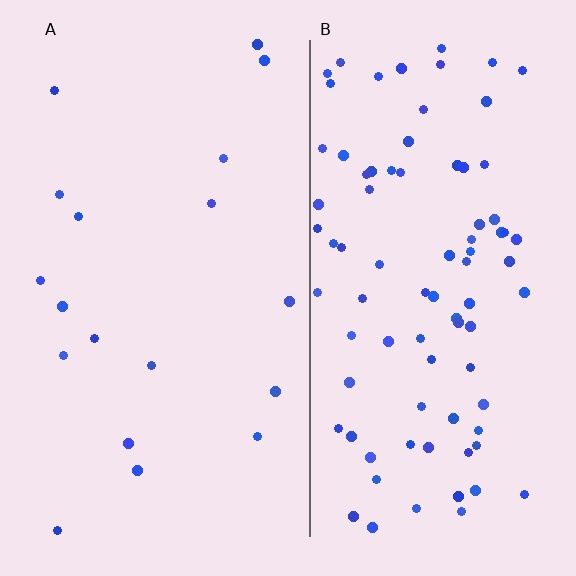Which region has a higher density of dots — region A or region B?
B (the right).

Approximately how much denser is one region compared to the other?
Approximately 4.7× — region B over region A.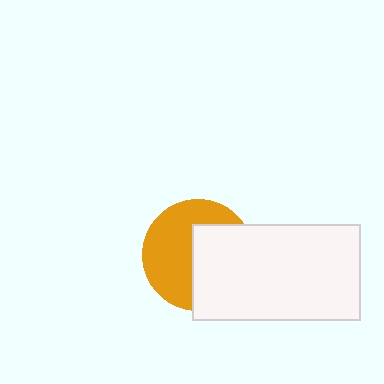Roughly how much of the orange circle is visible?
About half of it is visible (roughly 52%).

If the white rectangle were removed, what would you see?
You would see the complete orange circle.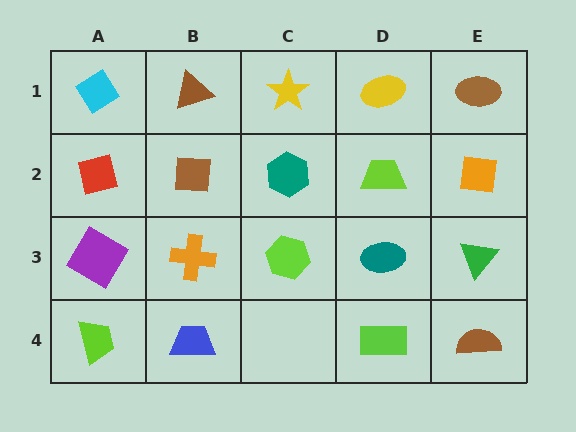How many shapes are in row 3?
5 shapes.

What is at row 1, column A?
A cyan diamond.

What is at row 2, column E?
An orange square.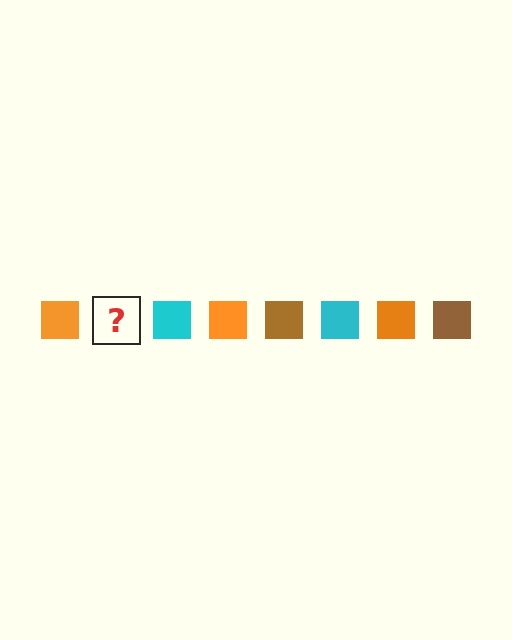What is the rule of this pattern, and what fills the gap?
The rule is that the pattern cycles through orange, brown, cyan squares. The gap should be filled with a brown square.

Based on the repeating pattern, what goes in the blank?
The blank should be a brown square.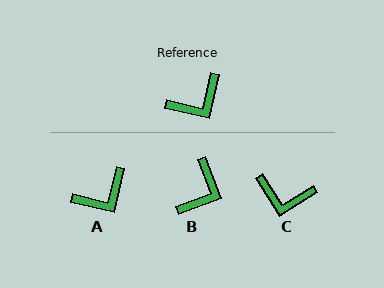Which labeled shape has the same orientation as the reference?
A.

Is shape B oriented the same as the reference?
No, it is off by about 34 degrees.